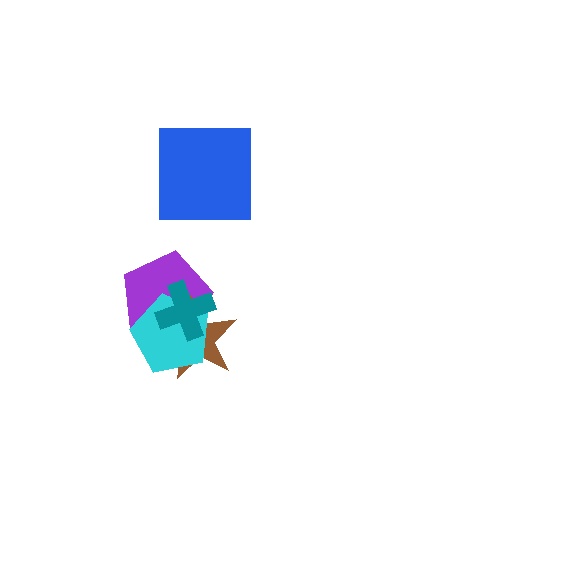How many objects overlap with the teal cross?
3 objects overlap with the teal cross.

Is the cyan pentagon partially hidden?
Yes, it is partially covered by another shape.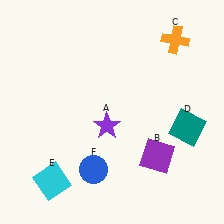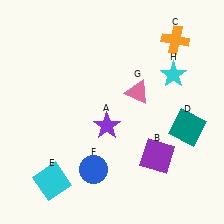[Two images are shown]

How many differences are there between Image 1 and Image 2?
There are 2 differences between the two images.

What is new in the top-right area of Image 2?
A pink triangle (G) was added in the top-right area of Image 2.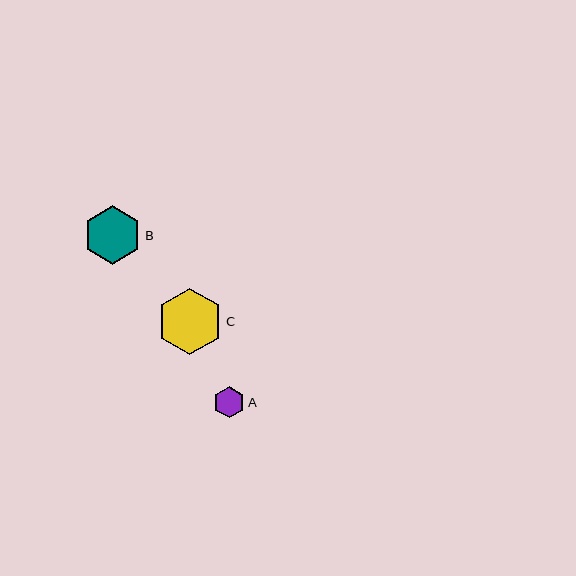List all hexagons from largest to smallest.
From largest to smallest: C, B, A.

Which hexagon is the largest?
Hexagon C is the largest with a size of approximately 66 pixels.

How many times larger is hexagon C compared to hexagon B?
Hexagon C is approximately 1.1 times the size of hexagon B.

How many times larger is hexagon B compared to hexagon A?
Hexagon B is approximately 1.9 times the size of hexagon A.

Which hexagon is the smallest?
Hexagon A is the smallest with a size of approximately 32 pixels.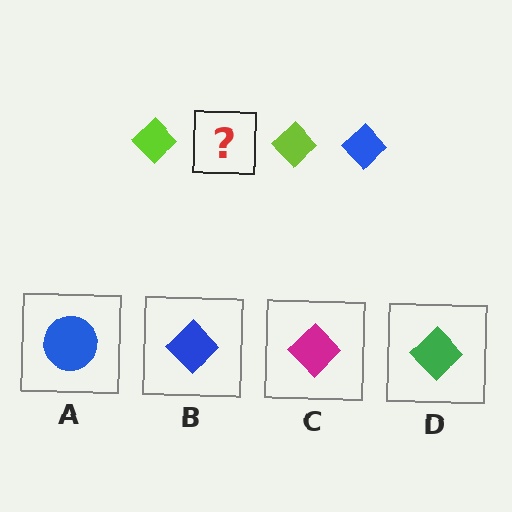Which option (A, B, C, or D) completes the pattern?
B.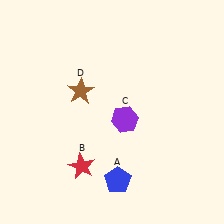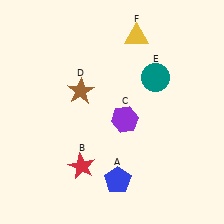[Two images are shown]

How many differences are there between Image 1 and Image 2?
There are 2 differences between the two images.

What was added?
A teal circle (E), a yellow triangle (F) were added in Image 2.